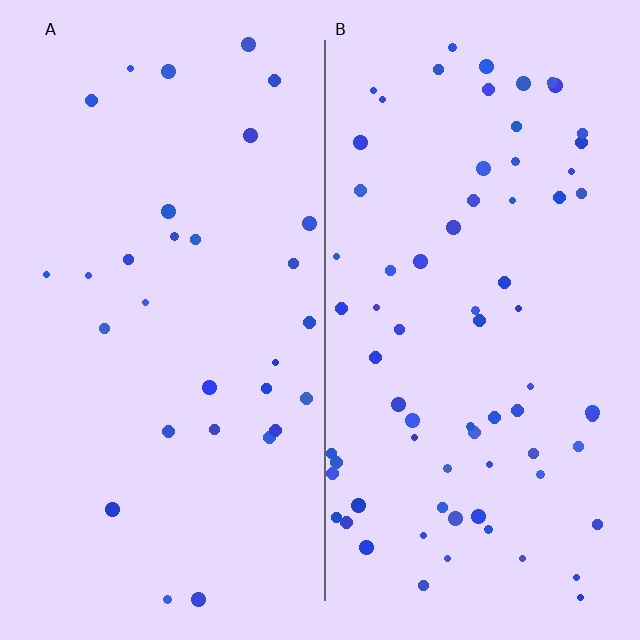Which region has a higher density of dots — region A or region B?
B (the right).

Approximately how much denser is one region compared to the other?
Approximately 2.4× — region B over region A.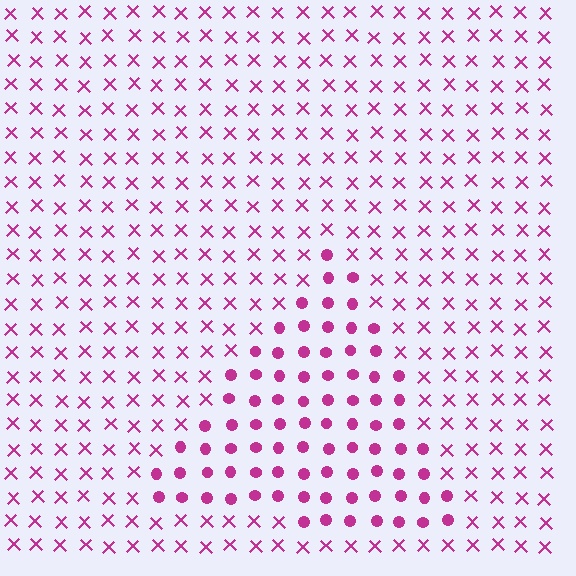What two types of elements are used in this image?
The image uses circles inside the triangle region and X marks outside it.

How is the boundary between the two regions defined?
The boundary is defined by a change in element shape: circles inside vs. X marks outside. All elements share the same color and spacing.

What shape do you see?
I see a triangle.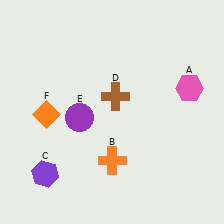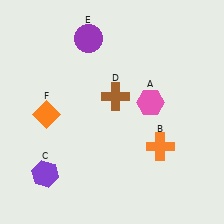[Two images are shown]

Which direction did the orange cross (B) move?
The orange cross (B) moved right.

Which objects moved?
The objects that moved are: the pink hexagon (A), the orange cross (B), the purple circle (E).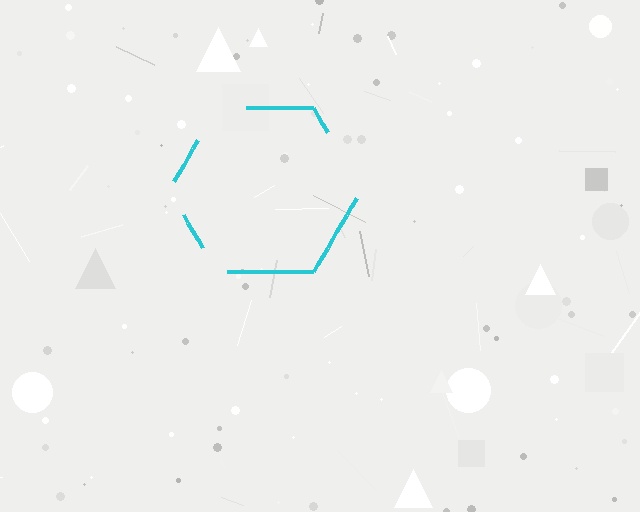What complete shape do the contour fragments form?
The contour fragments form a hexagon.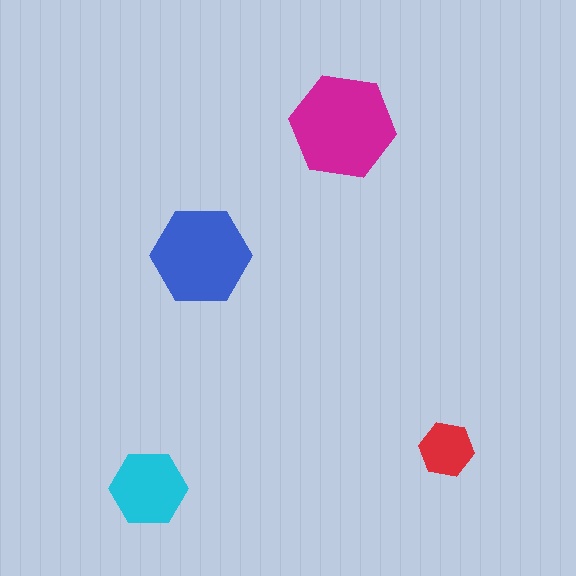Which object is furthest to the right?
The red hexagon is rightmost.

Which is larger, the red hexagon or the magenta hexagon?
The magenta one.